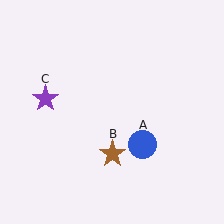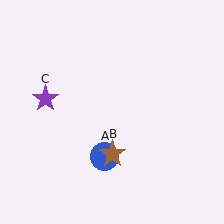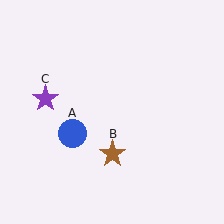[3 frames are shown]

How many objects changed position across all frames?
1 object changed position: blue circle (object A).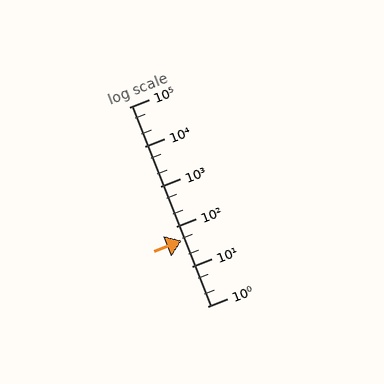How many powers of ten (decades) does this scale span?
The scale spans 5 decades, from 1 to 100000.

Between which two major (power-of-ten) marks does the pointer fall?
The pointer is between 10 and 100.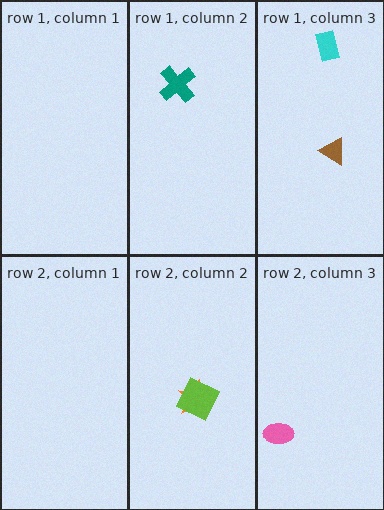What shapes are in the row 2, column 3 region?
The pink ellipse.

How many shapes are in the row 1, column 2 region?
1.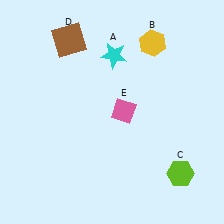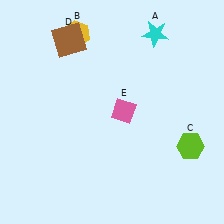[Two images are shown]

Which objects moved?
The objects that moved are: the cyan star (A), the yellow hexagon (B), the lime hexagon (C).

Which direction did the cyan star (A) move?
The cyan star (A) moved right.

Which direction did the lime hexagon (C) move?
The lime hexagon (C) moved up.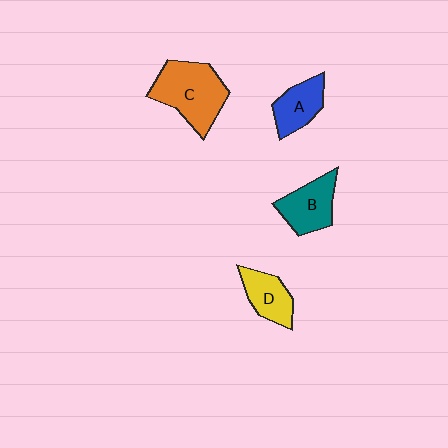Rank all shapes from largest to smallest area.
From largest to smallest: C (orange), B (teal), D (yellow), A (blue).